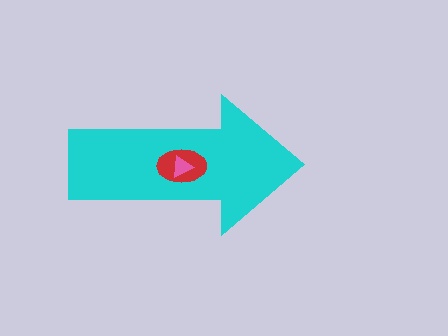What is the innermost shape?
The pink triangle.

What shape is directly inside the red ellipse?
The pink triangle.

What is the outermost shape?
The cyan arrow.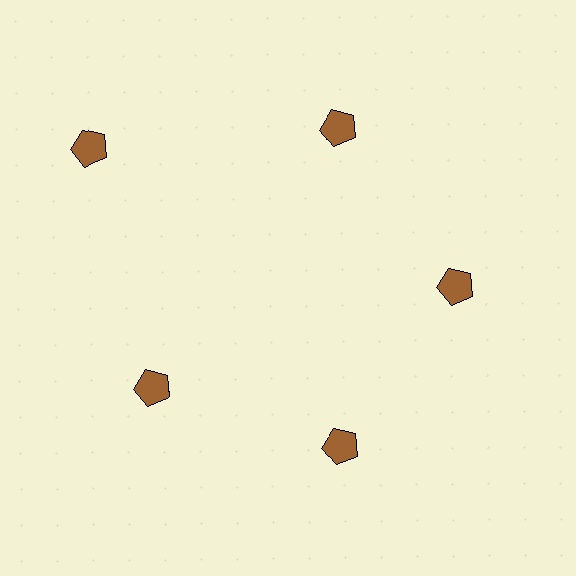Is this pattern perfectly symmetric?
No. The 5 brown pentagons are arranged in a ring, but one element near the 10 o'clock position is pushed outward from the center, breaking the 5-fold rotational symmetry.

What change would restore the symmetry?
The symmetry would be restored by moving it inward, back onto the ring so that all 5 pentagons sit at equal angles and equal distance from the center.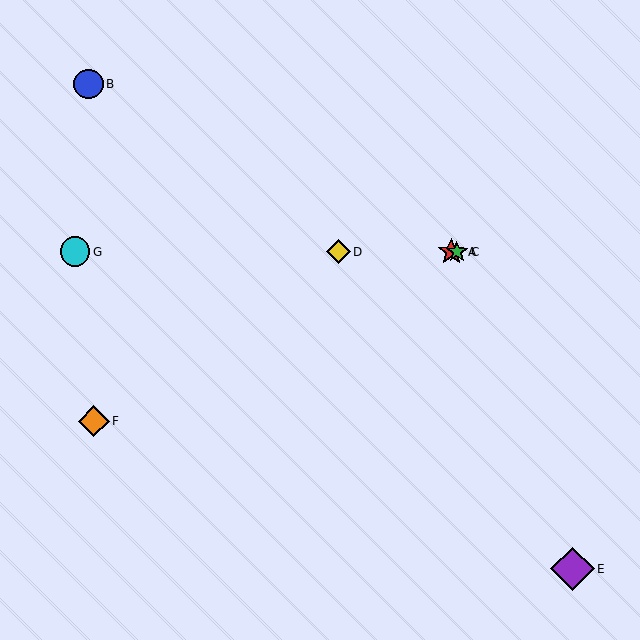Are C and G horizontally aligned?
Yes, both are at y≈252.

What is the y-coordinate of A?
Object A is at y≈252.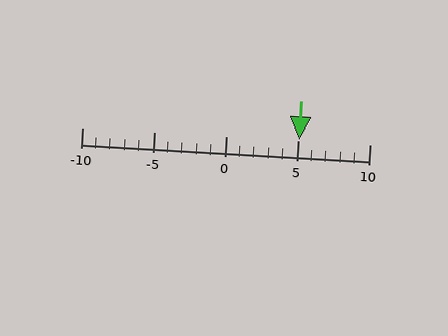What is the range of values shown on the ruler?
The ruler shows values from -10 to 10.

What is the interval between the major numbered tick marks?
The major tick marks are spaced 5 units apart.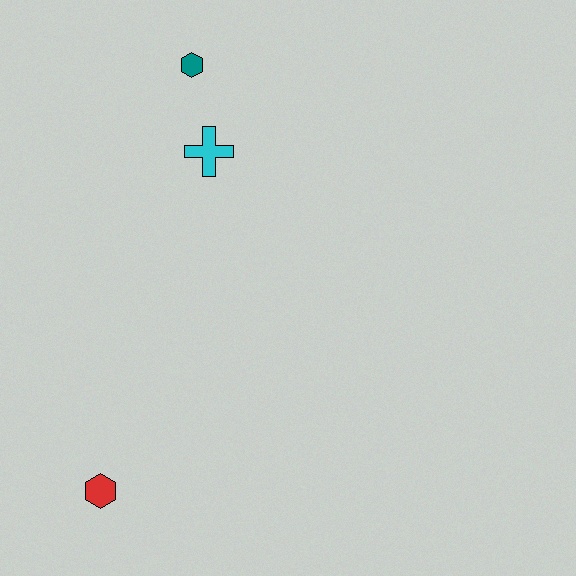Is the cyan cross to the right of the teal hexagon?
Yes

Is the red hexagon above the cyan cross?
No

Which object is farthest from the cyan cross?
The red hexagon is farthest from the cyan cross.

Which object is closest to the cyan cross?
The teal hexagon is closest to the cyan cross.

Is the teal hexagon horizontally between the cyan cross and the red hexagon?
Yes